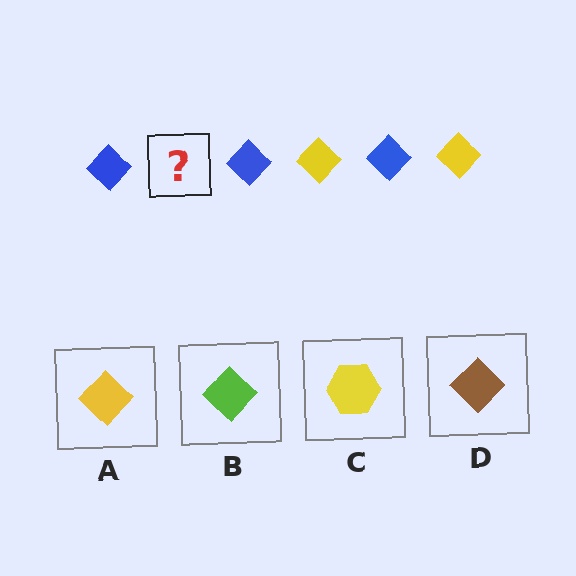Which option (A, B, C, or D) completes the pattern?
A.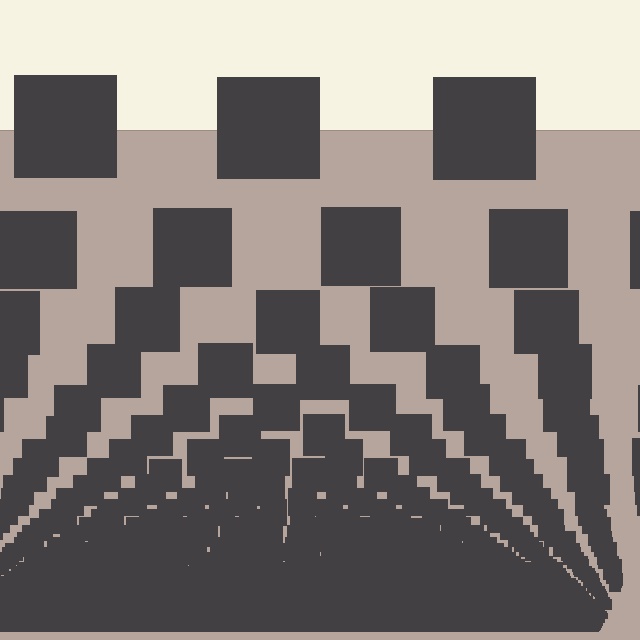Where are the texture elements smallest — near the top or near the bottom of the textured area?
Near the bottom.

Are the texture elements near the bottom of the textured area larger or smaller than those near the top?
Smaller. The gradient is inverted — elements near the bottom are smaller and denser.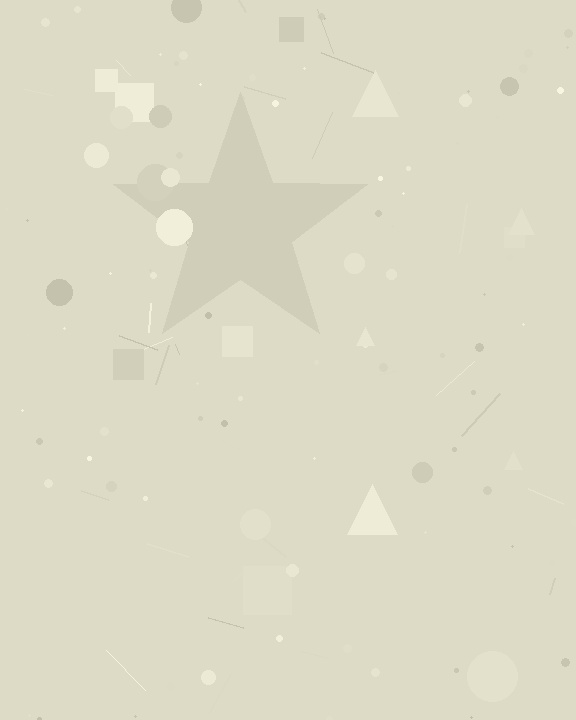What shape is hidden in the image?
A star is hidden in the image.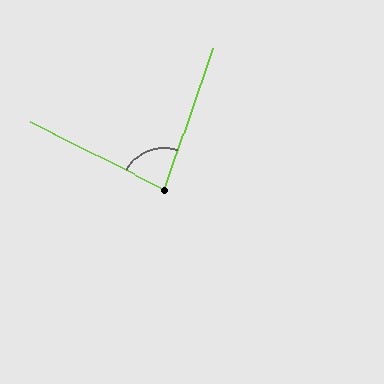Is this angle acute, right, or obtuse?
It is acute.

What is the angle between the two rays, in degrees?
Approximately 83 degrees.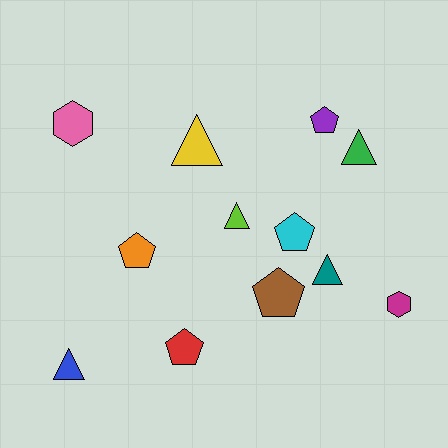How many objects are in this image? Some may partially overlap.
There are 12 objects.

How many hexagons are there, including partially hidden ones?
There are 2 hexagons.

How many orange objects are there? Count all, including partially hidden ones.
There is 1 orange object.